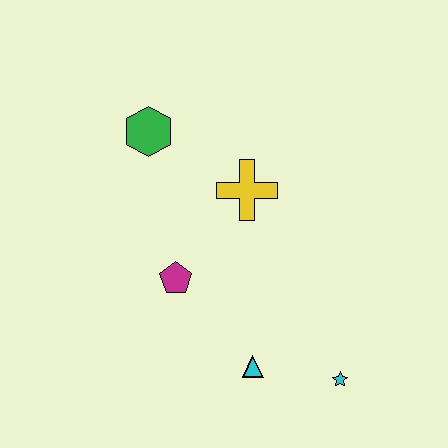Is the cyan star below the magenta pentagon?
Yes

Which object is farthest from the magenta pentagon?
The cyan star is farthest from the magenta pentagon.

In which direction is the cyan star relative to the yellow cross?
The cyan star is below the yellow cross.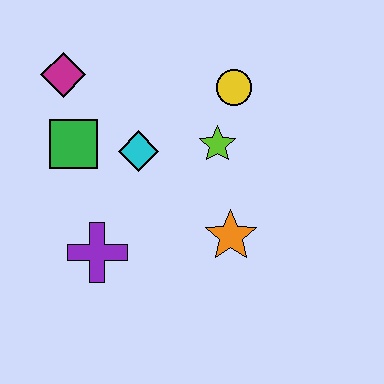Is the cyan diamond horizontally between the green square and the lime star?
Yes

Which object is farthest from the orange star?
The magenta diamond is farthest from the orange star.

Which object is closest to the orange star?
The lime star is closest to the orange star.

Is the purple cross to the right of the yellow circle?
No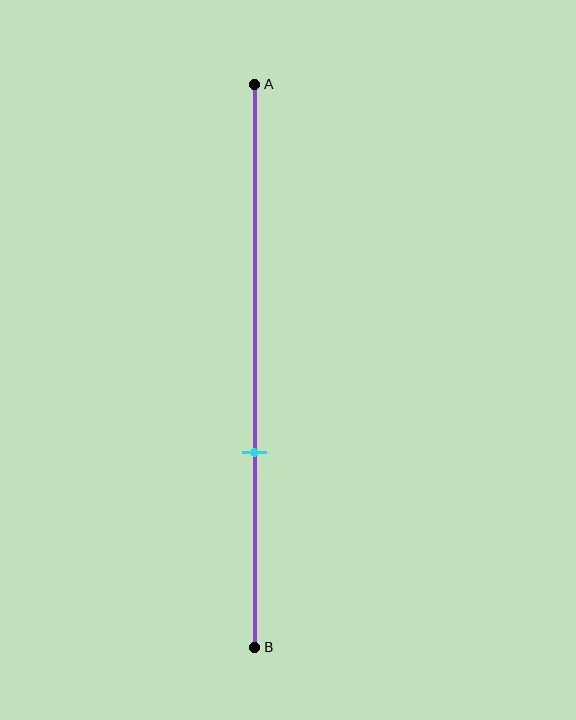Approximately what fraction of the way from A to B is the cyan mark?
The cyan mark is approximately 65% of the way from A to B.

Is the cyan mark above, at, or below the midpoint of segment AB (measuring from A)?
The cyan mark is below the midpoint of segment AB.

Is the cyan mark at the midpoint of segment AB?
No, the mark is at about 65% from A, not at the 50% midpoint.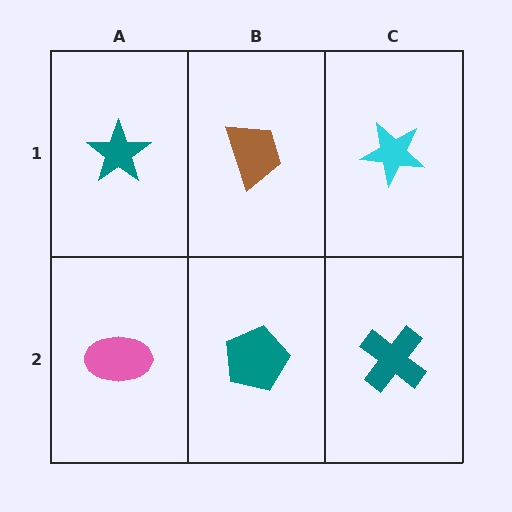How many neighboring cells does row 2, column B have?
3.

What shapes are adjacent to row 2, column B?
A brown trapezoid (row 1, column B), a pink ellipse (row 2, column A), a teal cross (row 2, column C).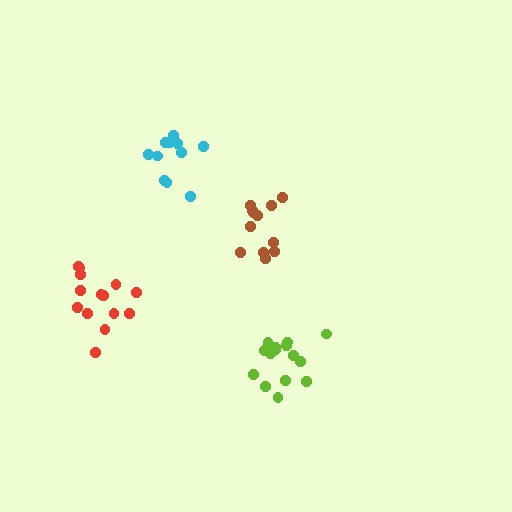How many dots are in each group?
Group 1: 15 dots, Group 2: 12 dots, Group 3: 11 dots, Group 4: 14 dots (52 total).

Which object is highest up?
The cyan cluster is topmost.